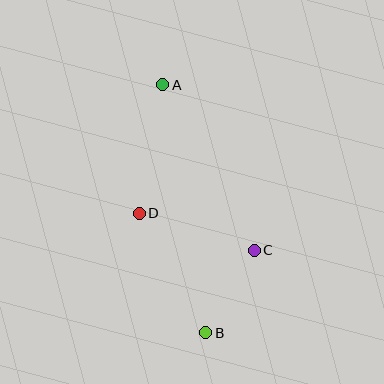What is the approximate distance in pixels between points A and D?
The distance between A and D is approximately 130 pixels.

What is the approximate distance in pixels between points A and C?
The distance between A and C is approximately 189 pixels.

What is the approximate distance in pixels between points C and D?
The distance between C and D is approximately 121 pixels.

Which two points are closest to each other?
Points B and C are closest to each other.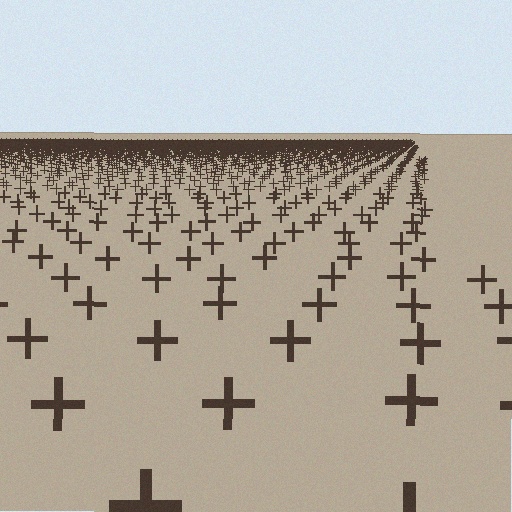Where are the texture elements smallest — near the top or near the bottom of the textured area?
Near the top.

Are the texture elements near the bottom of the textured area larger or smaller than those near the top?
Larger. Near the bottom, elements are closer to the viewer and appear at a bigger on-screen size.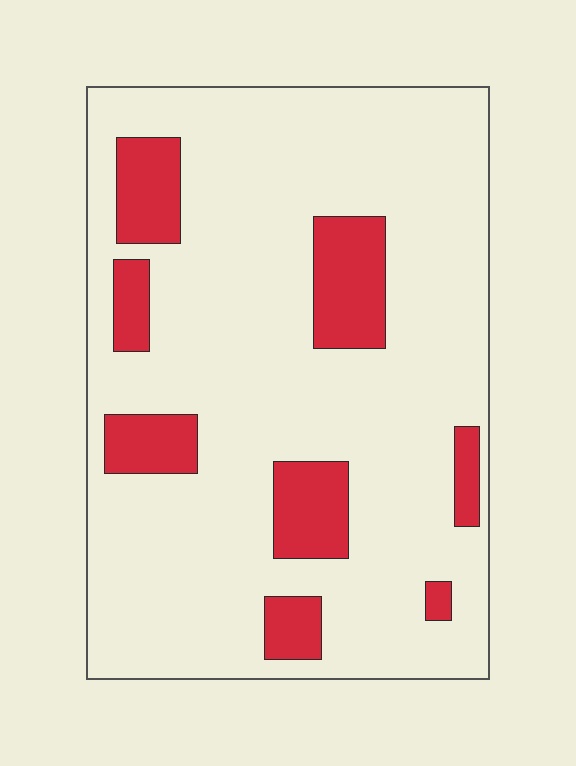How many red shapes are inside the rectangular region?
8.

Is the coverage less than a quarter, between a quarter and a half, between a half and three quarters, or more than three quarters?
Less than a quarter.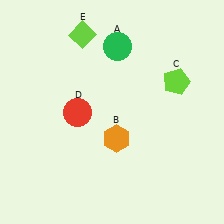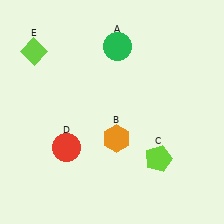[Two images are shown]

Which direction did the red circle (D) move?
The red circle (D) moved down.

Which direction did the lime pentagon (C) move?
The lime pentagon (C) moved down.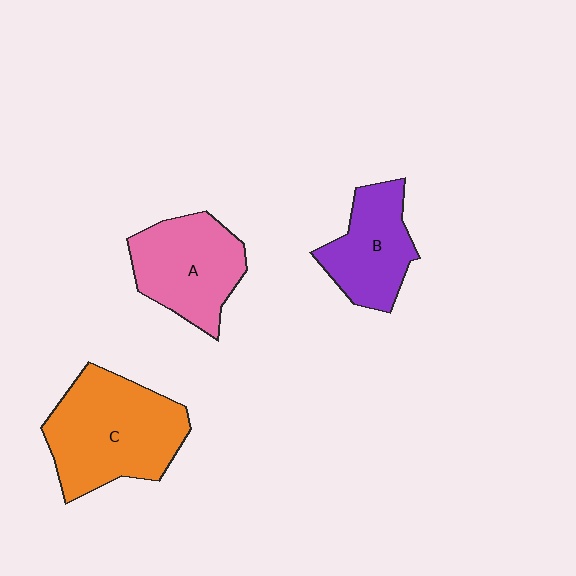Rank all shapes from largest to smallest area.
From largest to smallest: C (orange), A (pink), B (purple).